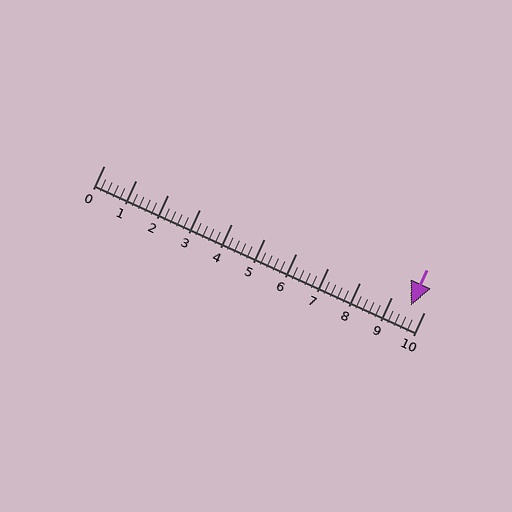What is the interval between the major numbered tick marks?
The major tick marks are spaced 1 units apart.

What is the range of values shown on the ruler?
The ruler shows values from 0 to 10.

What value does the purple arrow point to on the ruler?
The purple arrow points to approximately 9.6.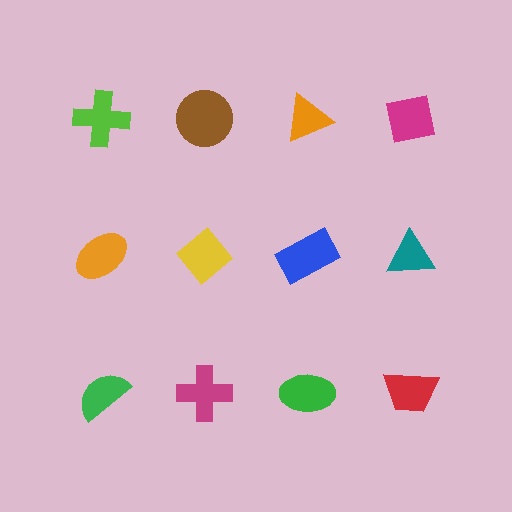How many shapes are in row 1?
4 shapes.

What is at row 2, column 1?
An orange ellipse.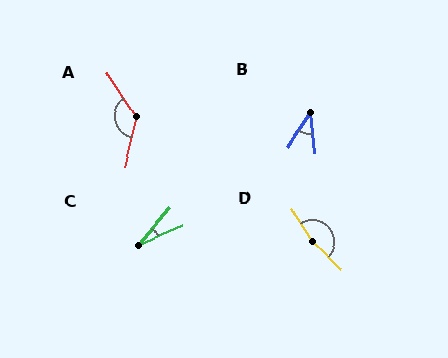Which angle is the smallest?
C, at approximately 27 degrees.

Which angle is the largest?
D, at approximately 168 degrees.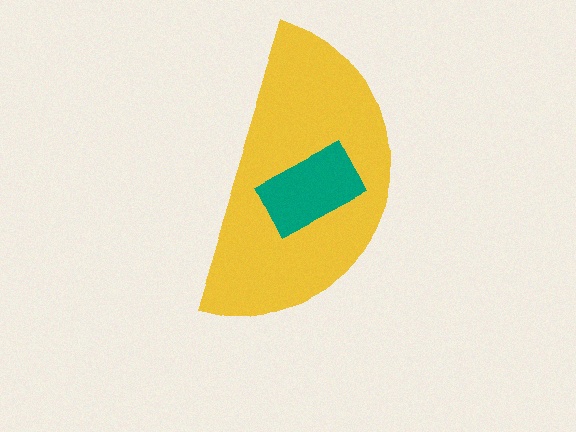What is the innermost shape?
The teal rectangle.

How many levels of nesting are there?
2.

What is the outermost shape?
The yellow semicircle.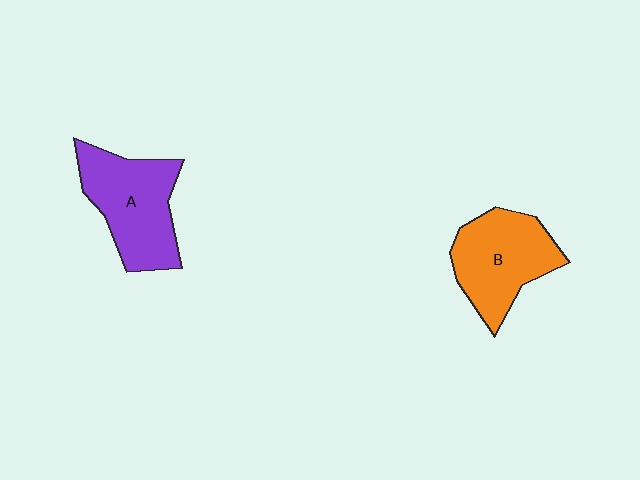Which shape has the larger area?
Shape A (purple).